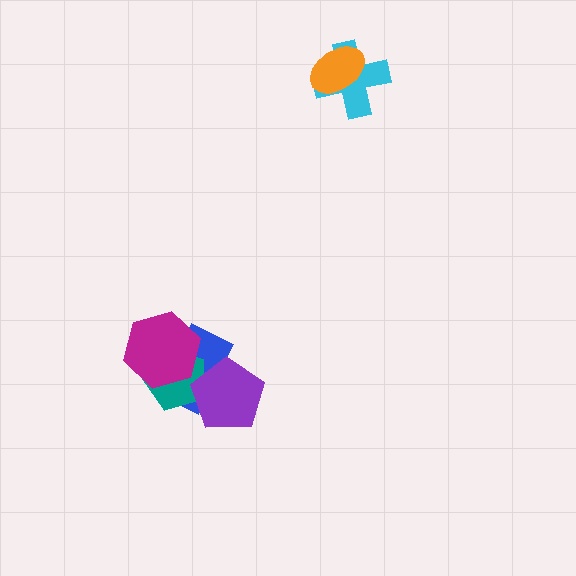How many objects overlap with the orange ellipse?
1 object overlaps with the orange ellipse.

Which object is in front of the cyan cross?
The orange ellipse is in front of the cyan cross.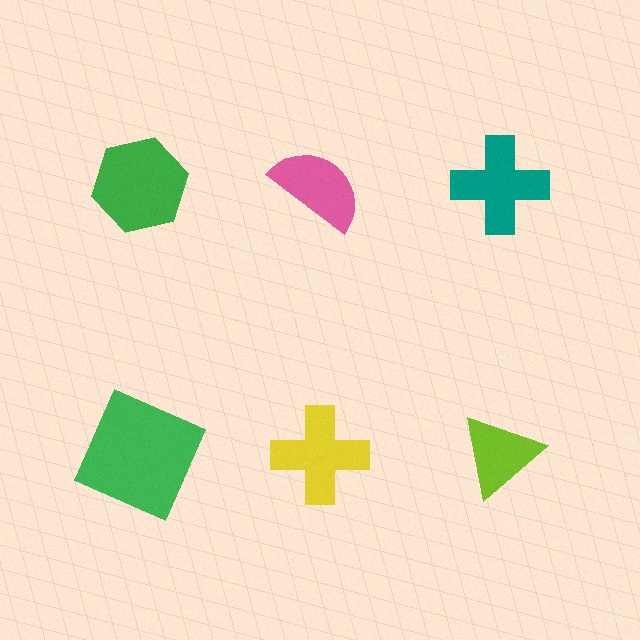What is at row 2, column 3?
A lime triangle.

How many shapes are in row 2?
3 shapes.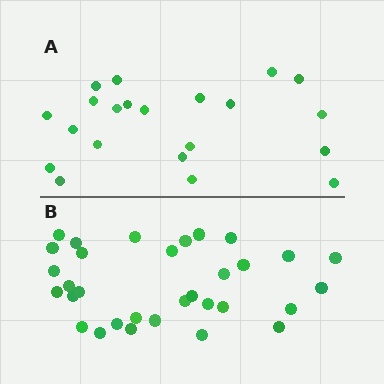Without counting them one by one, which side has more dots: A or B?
Region B (the bottom region) has more dots.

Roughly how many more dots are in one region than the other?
Region B has roughly 12 or so more dots than region A.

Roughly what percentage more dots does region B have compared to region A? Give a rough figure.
About 50% more.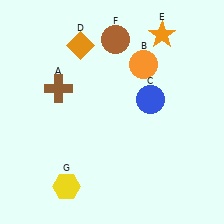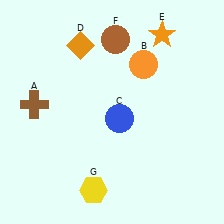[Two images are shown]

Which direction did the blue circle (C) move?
The blue circle (C) moved left.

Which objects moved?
The objects that moved are: the brown cross (A), the blue circle (C), the yellow hexagon (G).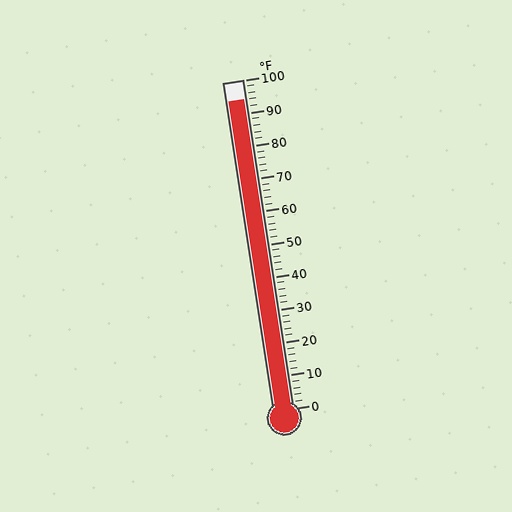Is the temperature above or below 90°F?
The temperature is above 90°F.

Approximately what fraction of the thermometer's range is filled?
The thermometer is filled to approximately 95% of its range.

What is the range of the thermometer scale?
The thermometer scale ranges from 0°F to 100°F.